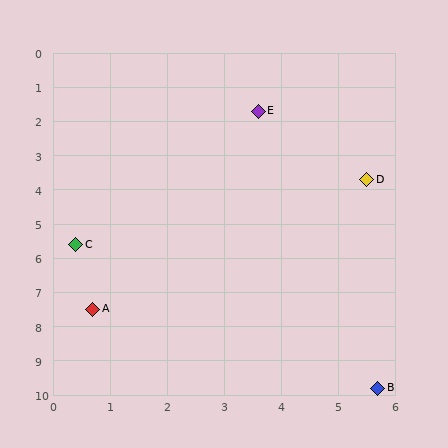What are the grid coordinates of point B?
Point B is at approximately (5.7, 9.8).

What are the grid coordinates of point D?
Point D is at approximately (5.5, 3.7).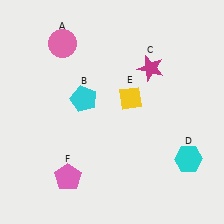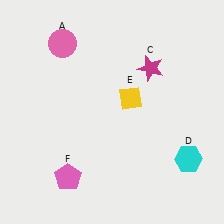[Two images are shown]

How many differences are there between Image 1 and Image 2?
There is 1 difference between the two images.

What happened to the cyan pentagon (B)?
The cyan pentagon (B) was removed in Image 2. It was in the top-left area of Image 1.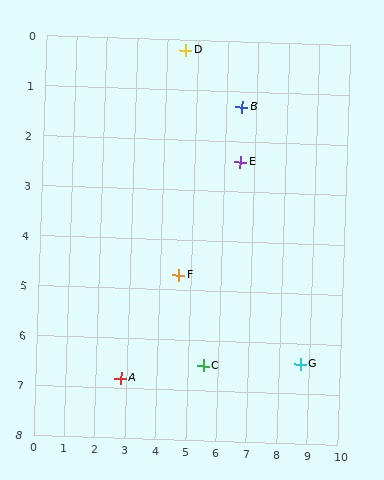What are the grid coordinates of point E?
Point E is at approximately (6.5, 2.4).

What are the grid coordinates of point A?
Point A is at approximately (2.8, 6.8).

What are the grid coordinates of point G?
Point G is at approximately (8.7, 6.4).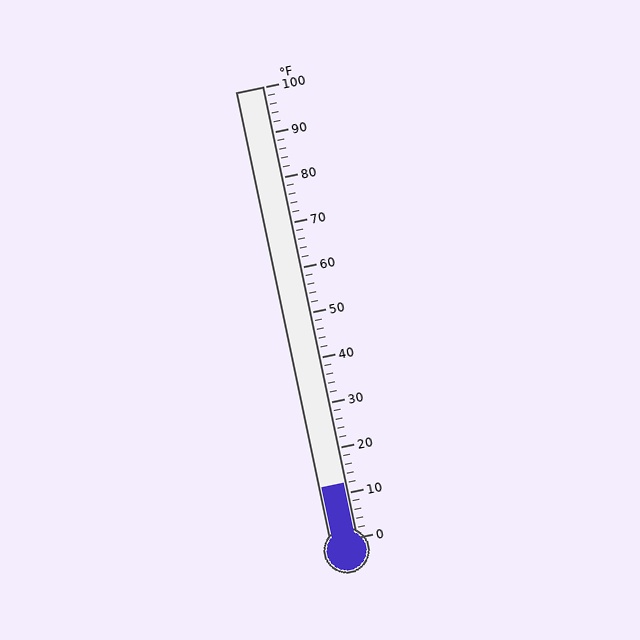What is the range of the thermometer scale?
The thermometer scale ranges from 0°F to 100°F.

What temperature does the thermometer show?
The thermometer shows approximately 12°F.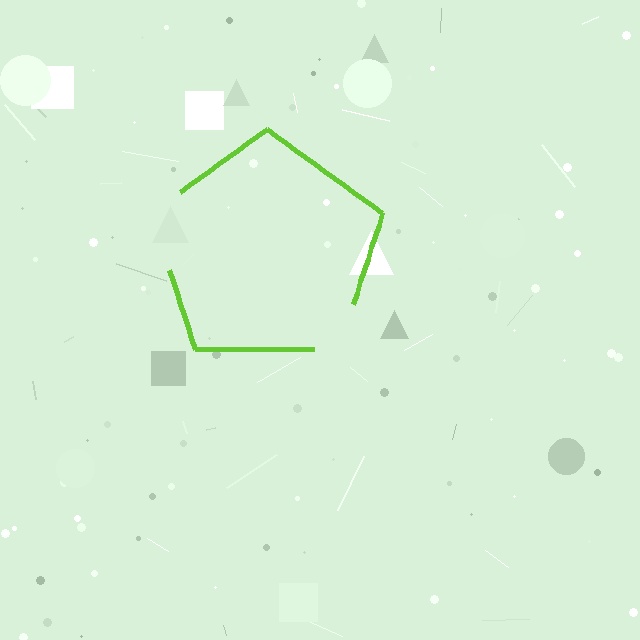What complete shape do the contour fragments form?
The contour fragments form a pentagon.